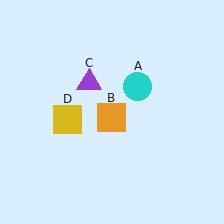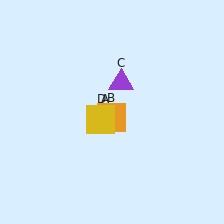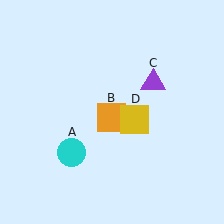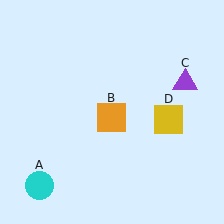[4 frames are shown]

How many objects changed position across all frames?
3 objects changed position: cyan circle (object A), purple triangle (object C), yellow square (object D).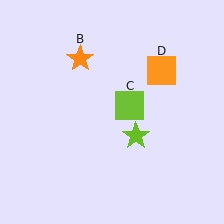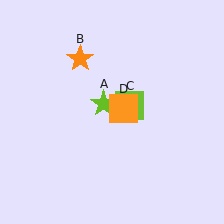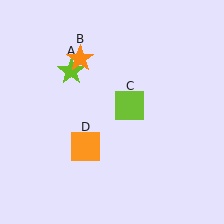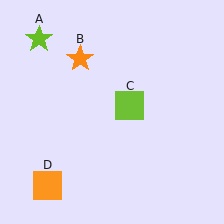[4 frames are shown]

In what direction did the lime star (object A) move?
The lime star (object A) moved up and to the left.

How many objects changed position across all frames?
2 objects changed position: lime star (object A), orange square (object D).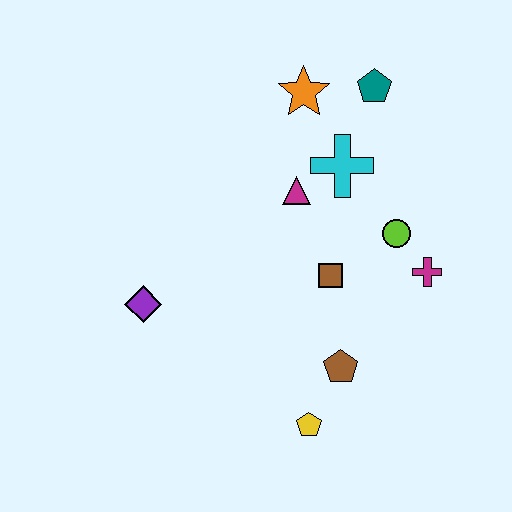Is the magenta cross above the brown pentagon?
Yes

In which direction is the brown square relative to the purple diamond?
The brown square is to the right of the purple diamond.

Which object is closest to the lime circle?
The magenta cross is closest to the lime circle.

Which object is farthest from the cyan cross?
The yellow pentagon is farthest from the cyan cross.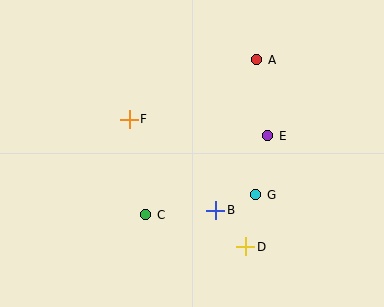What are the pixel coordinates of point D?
Point D is at (246, 247).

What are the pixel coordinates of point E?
Point E is at (268, 136).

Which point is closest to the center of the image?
Point B at (216, 210) is closest to the center.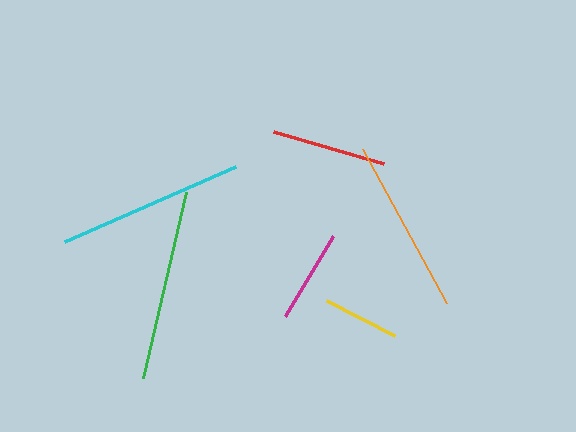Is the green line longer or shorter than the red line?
The green line is longer than the red line.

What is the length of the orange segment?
The orange segment is approximately 176 pixels long.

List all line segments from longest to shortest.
From longest to shortest: green, cyan, orange, red, magenta, yellow.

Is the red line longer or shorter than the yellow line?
The red line is longer than the yellow line.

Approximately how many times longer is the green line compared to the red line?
The green line is approximately 1.7 times the length of the red line.